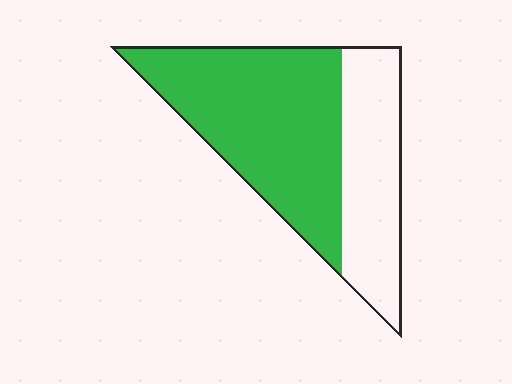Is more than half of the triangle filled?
Yes.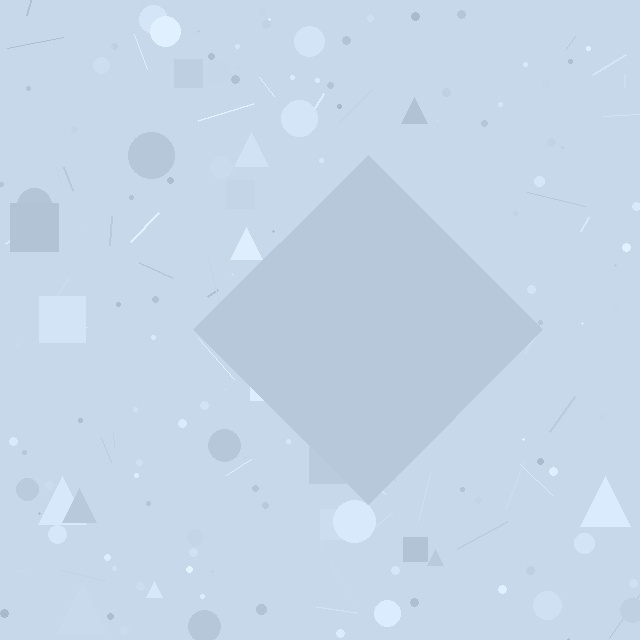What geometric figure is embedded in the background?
A diamond is embedded in the background.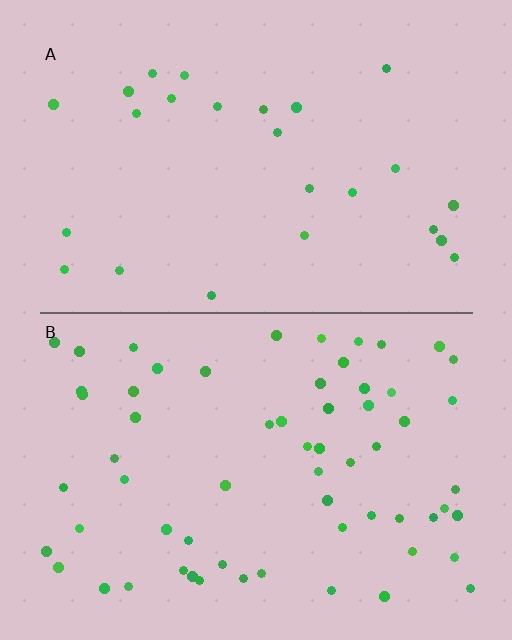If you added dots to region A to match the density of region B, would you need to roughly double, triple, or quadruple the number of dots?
Approximately double.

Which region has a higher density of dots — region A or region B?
B (the bottom).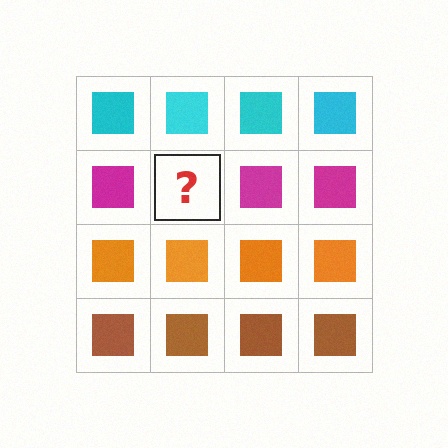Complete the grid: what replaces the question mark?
The question mark should be replaced with a magenta square.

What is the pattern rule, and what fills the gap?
The rule is that each row has a consistent color. The gap should be filled with a magenta square.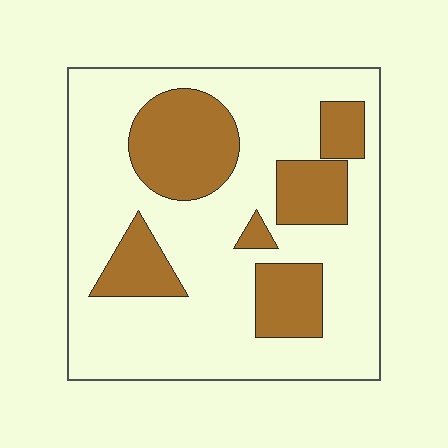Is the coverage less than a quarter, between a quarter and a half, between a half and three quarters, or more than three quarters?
Between a quarter and a half.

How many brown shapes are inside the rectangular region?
6.